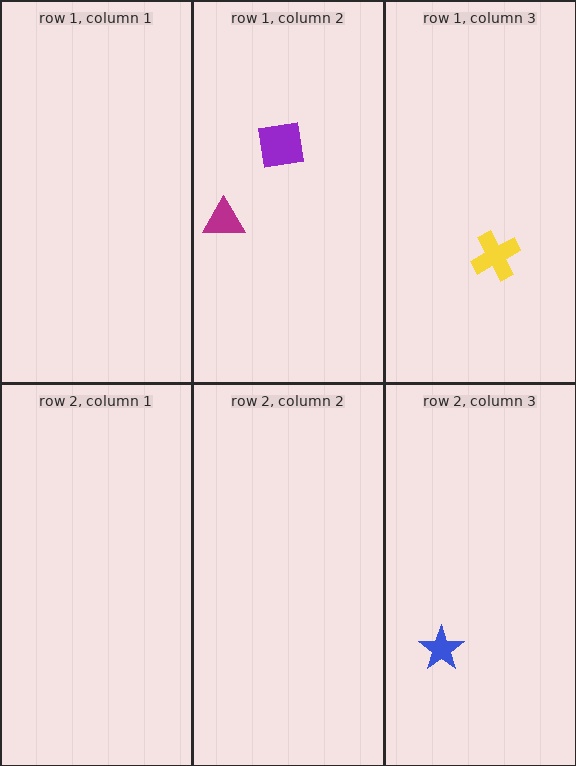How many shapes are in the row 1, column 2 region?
2.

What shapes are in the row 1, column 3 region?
The yellow cross.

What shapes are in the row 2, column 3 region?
The blue star.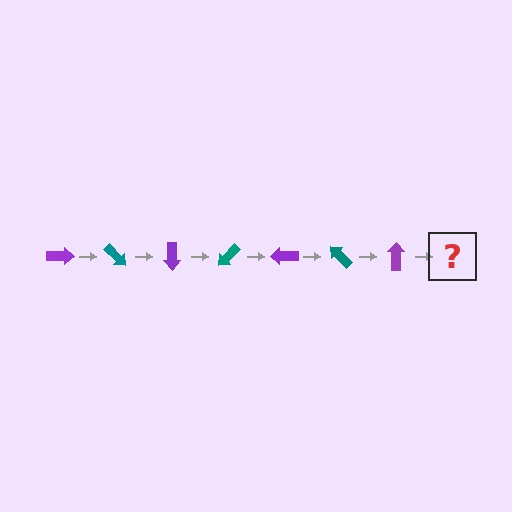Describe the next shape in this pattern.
It should be a teal arrow, rotated 315 degrees from the start.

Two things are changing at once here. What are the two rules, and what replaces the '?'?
The two rules are that it rotates 45 degrees each step and the color cycles through purple and teal. The '?' should be a teal arrow, rotated 315 degrees from the start.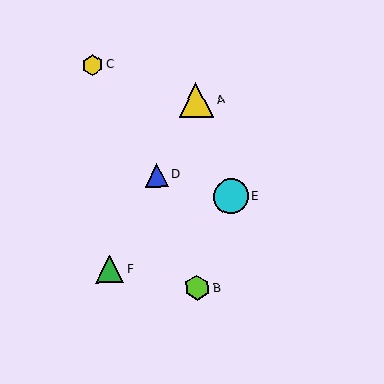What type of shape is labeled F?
Shape F is a green triangle.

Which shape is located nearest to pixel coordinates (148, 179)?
The blue triangle (labeled D) at (156, 175) is nearest to that location.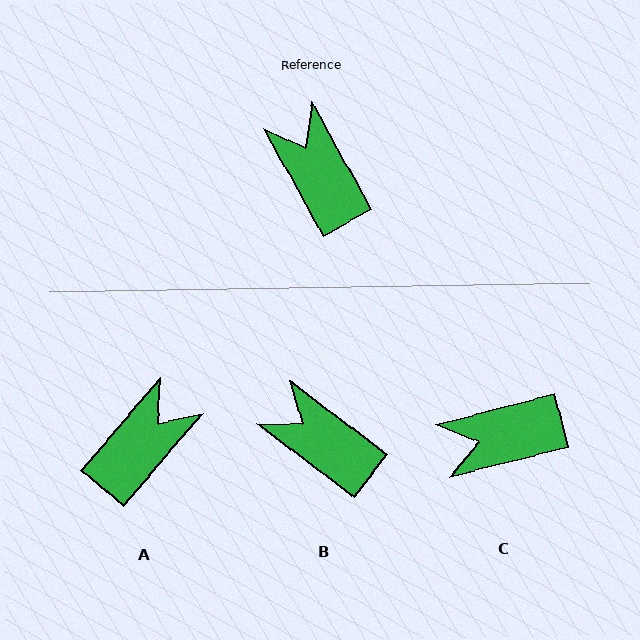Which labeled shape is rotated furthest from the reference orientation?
C, about 75 degrees away.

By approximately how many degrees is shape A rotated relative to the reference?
Approximately 69 degrees clockwise.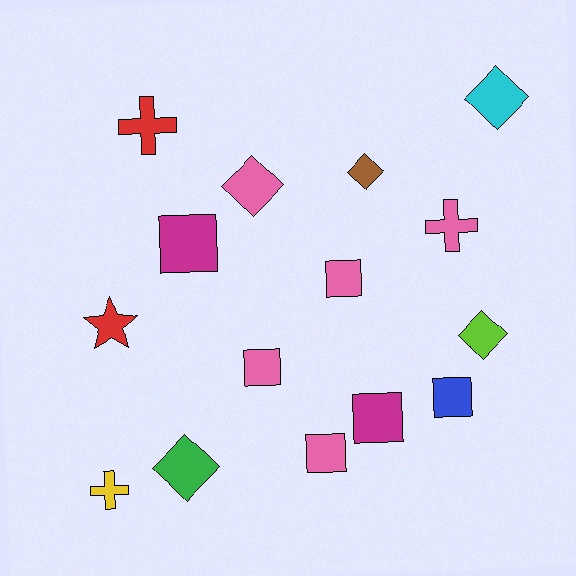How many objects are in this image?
There are 15 objects.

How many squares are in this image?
There are 6 squares.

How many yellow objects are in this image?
There is 1 yellow object.